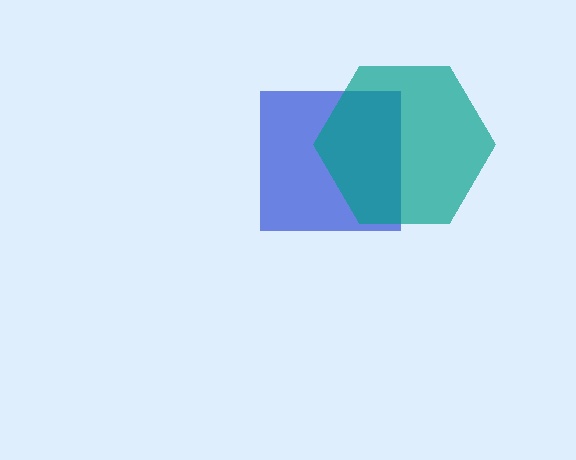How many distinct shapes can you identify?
There are 2 distinct shapes: a blue square, a teal hexagon.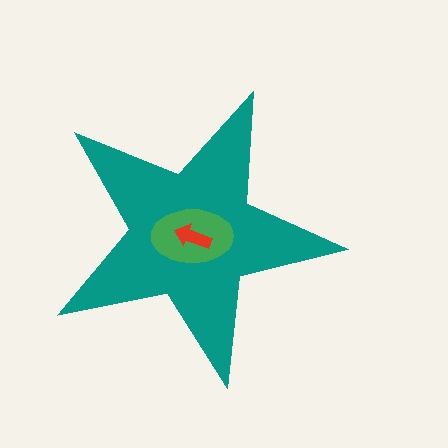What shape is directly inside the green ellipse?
The red arrow.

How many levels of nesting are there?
3.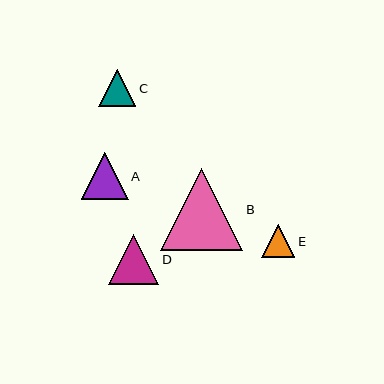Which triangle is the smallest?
Triangle E is the smallest with a size of approximately 33 pixels.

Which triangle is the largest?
Triangle B is the largest with a size of approximately 82 pixels.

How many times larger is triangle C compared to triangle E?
Triangle C is approximately 1.1 times the size of triangle E.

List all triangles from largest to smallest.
From largest to smallest: B, D, A, C, E.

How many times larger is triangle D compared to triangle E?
Triangle D is approximately 1.5 times the size of triangle E.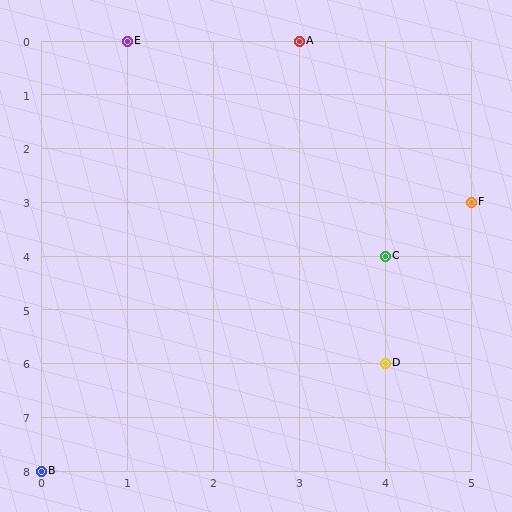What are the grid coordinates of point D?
Point D is at grid coordinates (4, 6).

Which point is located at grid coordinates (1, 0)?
Point E is at (1, 0).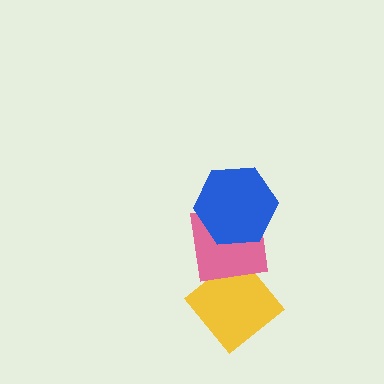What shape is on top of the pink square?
The blue hexagon is on top of the pink square.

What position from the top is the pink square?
The pink square is 2nd from the top.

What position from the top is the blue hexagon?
The blue hexagon is 1st from the top.